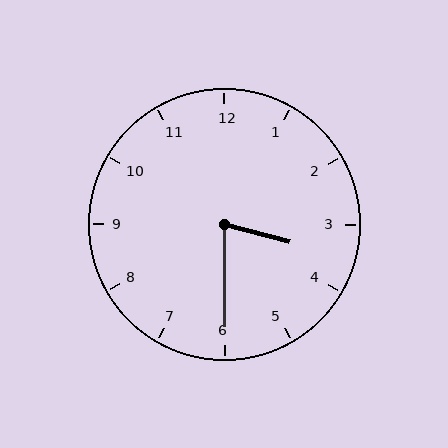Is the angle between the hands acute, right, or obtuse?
It is acute.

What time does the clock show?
3:30.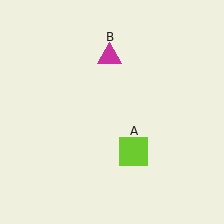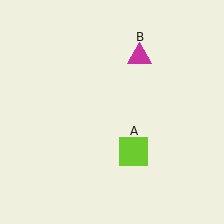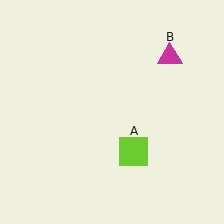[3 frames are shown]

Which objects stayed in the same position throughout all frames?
Lime square (object A) remained stationary.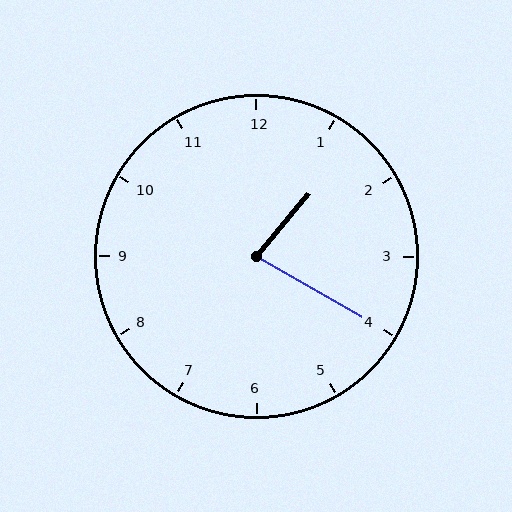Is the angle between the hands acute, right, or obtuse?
It is acute.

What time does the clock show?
1:20.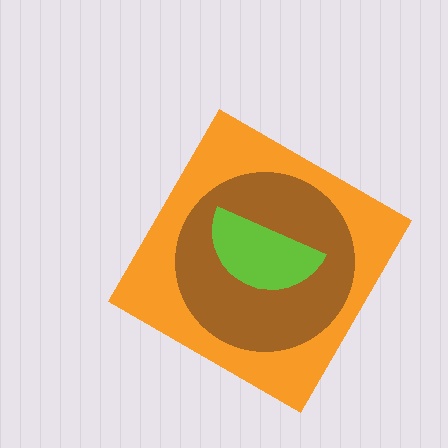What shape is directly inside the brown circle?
The lime semicircle.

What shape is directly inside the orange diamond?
The brown circle.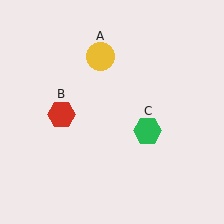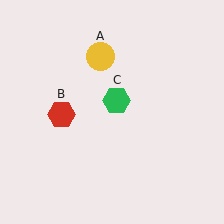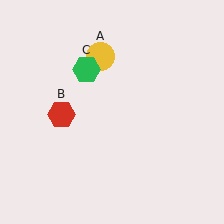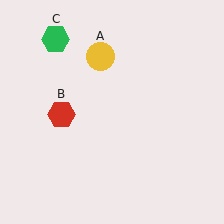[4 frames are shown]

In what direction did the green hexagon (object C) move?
The green hexagon (object C) moved up and to the left.